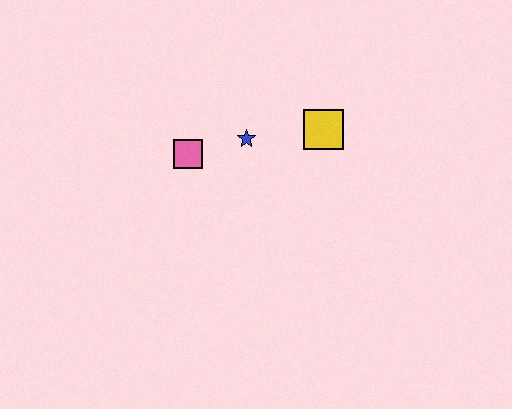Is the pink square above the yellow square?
No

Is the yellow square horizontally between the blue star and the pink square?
No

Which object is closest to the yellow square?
The blue star is closest to the yellow square.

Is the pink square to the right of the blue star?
No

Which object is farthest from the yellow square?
The pink square is farthest from the yellow square.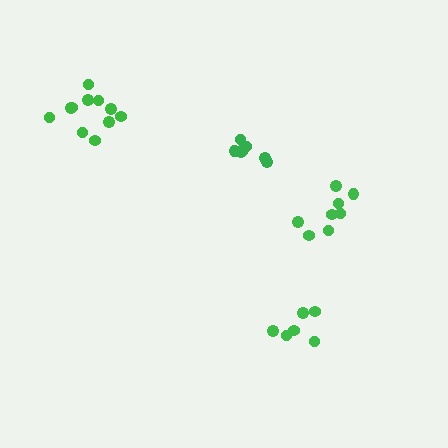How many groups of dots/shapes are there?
There are 4 groups.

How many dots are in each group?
Group 1: 6 dots, Group 2: 7 dots, Group 3: 8 dots, Group 4: 11 dots (32 total).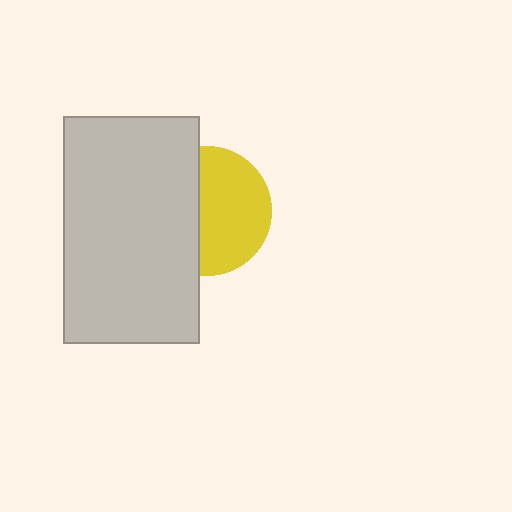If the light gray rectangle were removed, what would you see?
You would see the complete yellow circle.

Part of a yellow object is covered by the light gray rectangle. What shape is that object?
It is a circle.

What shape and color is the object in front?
The object in front is a light gray rectangle.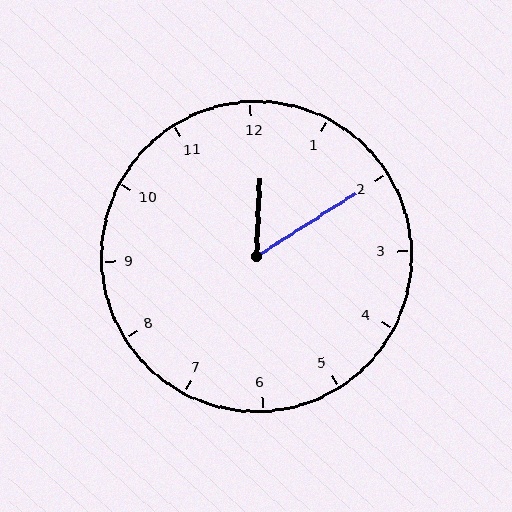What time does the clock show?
12:10.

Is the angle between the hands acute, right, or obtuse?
It is acute.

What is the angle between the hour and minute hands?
Approximately 55 degrees.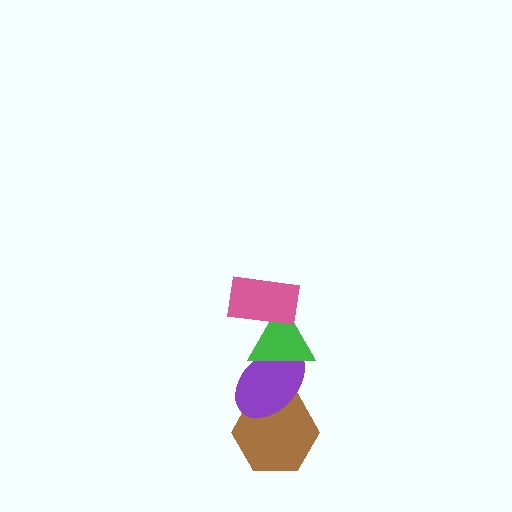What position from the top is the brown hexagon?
The brown hexagon is 4th from the top.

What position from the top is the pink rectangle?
The pink rectangle is 1st from the top.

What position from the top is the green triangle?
The green triangle is 2nd from the top.